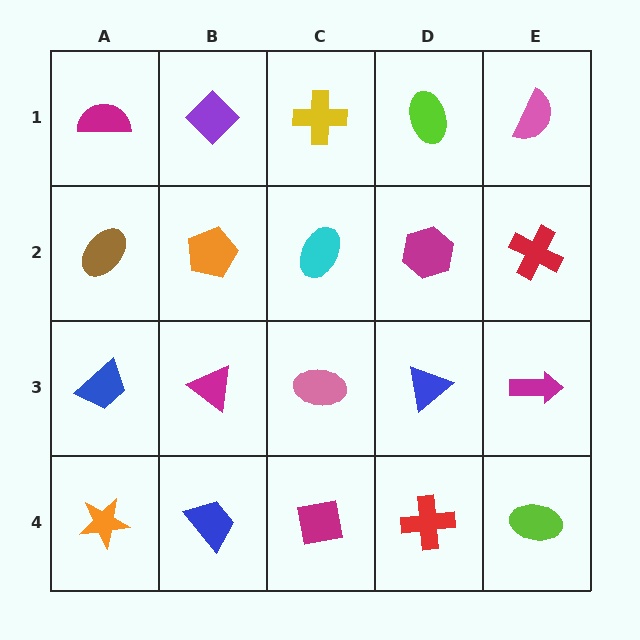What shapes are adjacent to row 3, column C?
A cyan ellipse (row 2, column C), a magenta square (row 4, column C), a magenta triangle (row 3, column B), a blue triangle (row 3, column D).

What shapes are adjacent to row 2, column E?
A pink semicircle (row 1, column E), a magenta arrow (row 3, column E), a magenta hexagon (row 2, column D).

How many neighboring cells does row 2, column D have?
4.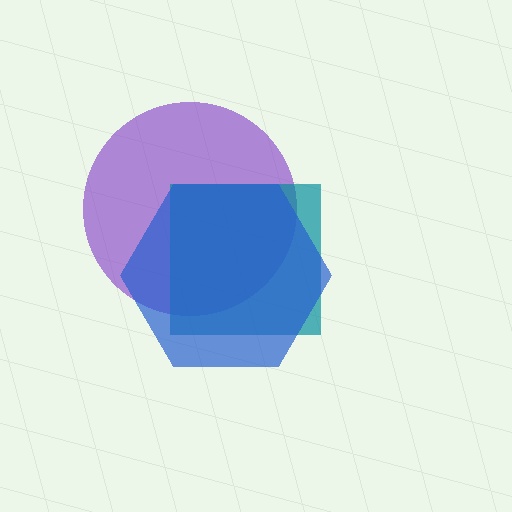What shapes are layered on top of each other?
The layered shapes are: a purple circle, a teal square, a blue hexagon.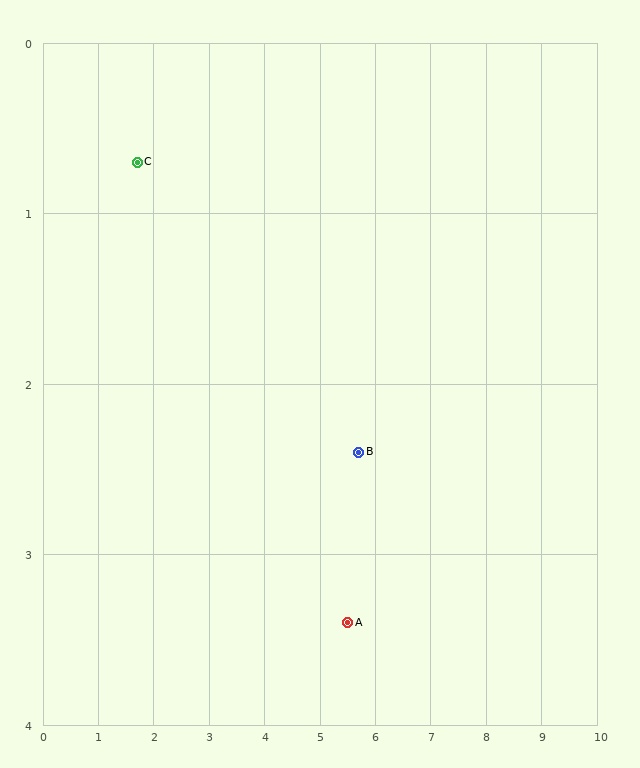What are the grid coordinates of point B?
Point B is at approximately (5.7, 2.4).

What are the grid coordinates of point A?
Point A is at approximately (5.5, 3.4).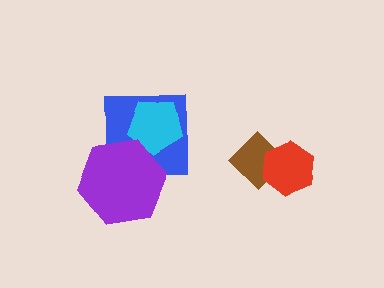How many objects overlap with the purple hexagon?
2 objects overlap with the purple hexagon.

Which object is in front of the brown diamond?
The red hexagon is in front of the brown diamond.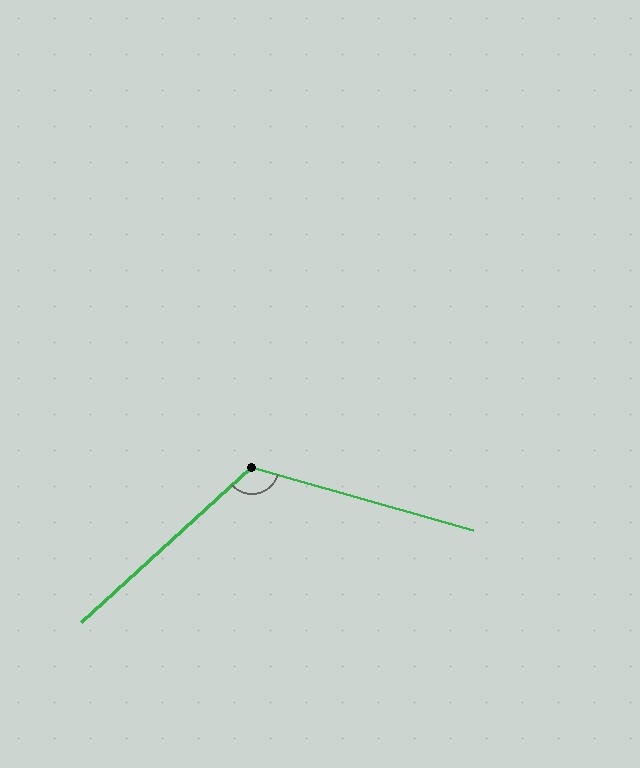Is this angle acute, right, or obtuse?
It is obtuse.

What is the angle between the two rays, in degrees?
Approximately 121 degrees.